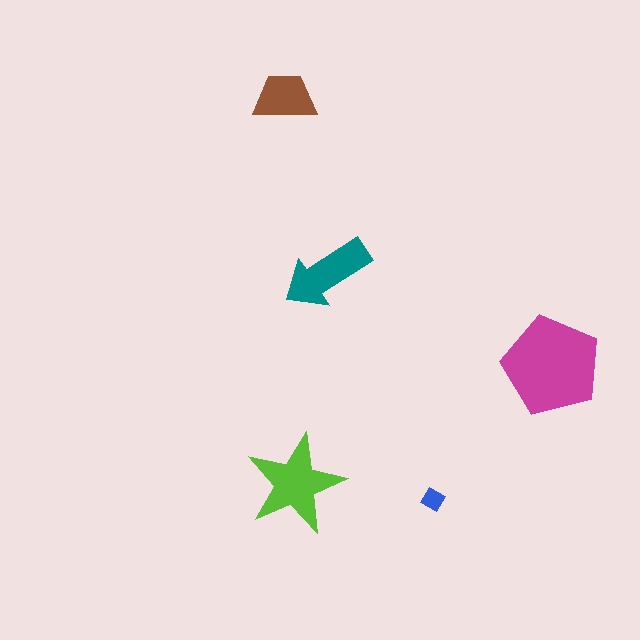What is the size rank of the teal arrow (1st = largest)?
3rd.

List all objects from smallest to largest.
The blue diamond, the brown trapezoid, the teal arrow, the lime star, the magenta pentagon.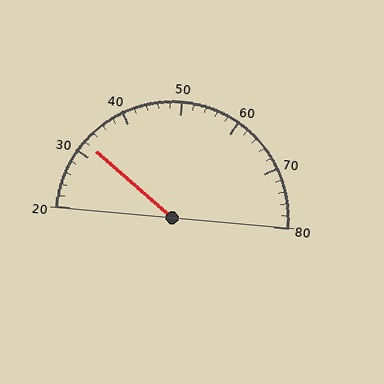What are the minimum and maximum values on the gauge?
The gauge ranges from 20 to 80.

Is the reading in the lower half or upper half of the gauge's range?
The reading is in the lower half of the range (20 to 80).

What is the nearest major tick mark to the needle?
The nearest major tick mark is 30.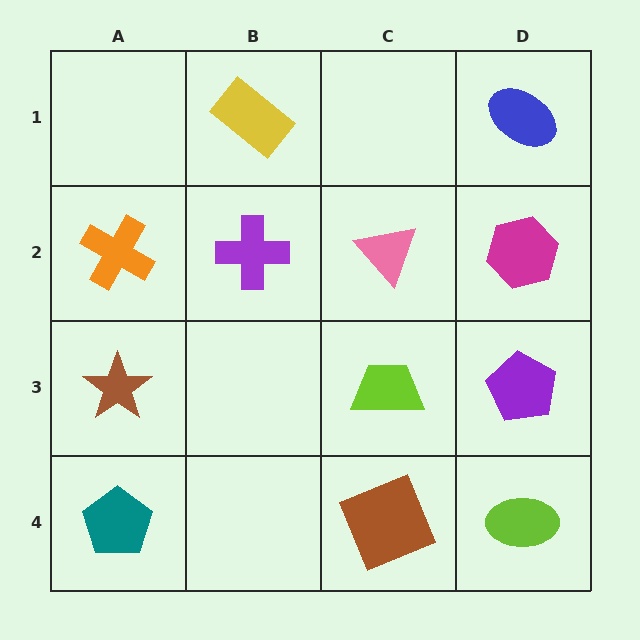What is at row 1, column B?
A yellow rectangle.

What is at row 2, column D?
A magenta hexagon.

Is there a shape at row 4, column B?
No, that cell is empty.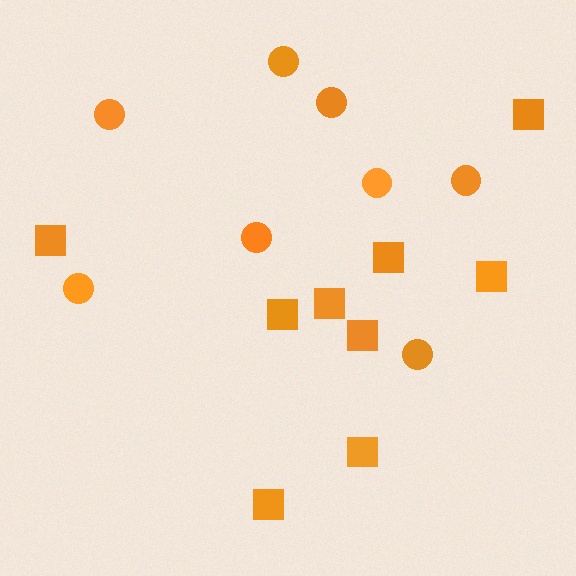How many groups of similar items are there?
There are 2 groups: one group of squares (9) and one group of circles (8).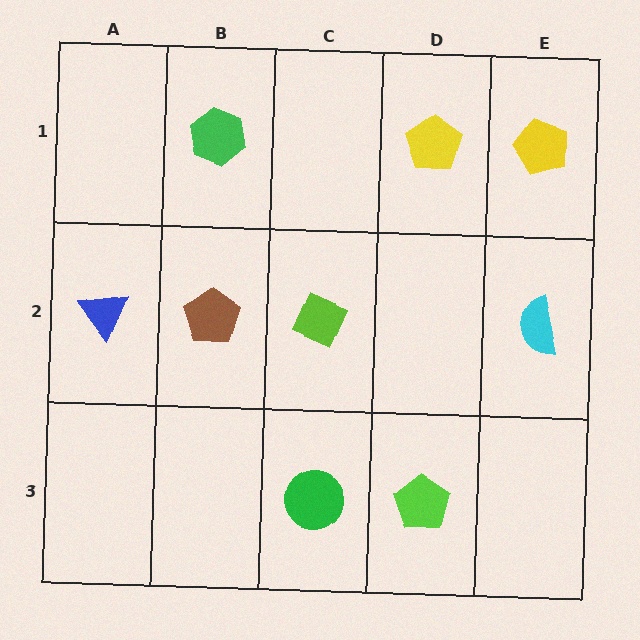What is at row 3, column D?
A lime pentagon.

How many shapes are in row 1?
3 shapes.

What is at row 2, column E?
A cyan semicircle.